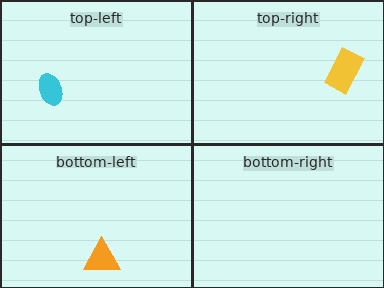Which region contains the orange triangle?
The bottom-left region.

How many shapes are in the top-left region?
1.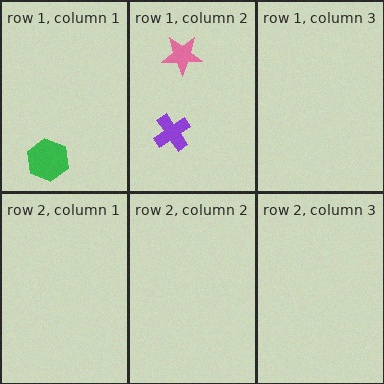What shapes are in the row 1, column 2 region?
The pink star, the purple cross.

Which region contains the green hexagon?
The row 1, column 1 region.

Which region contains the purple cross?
The row 1, column 2 region.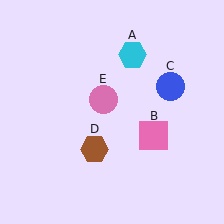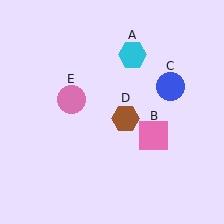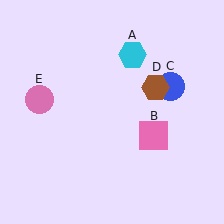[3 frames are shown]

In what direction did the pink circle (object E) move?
The pink circle (object E) moved left.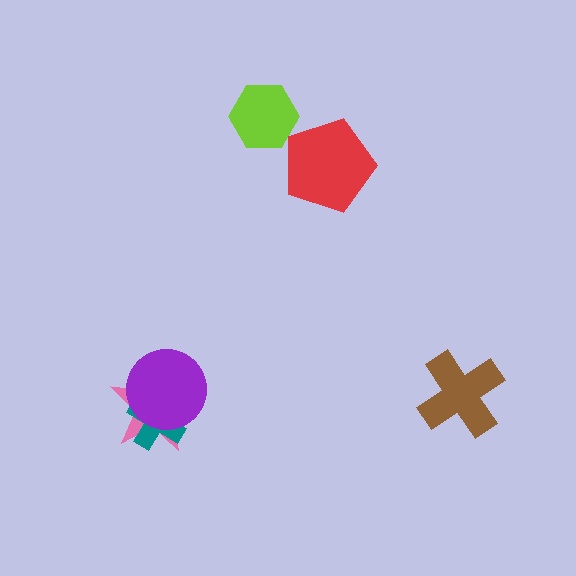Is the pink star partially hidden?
Yes, it is partially covered by another shape.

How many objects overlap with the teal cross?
2 objects overlap with the teal cross.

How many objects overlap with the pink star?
2 objects overlap with the pink star.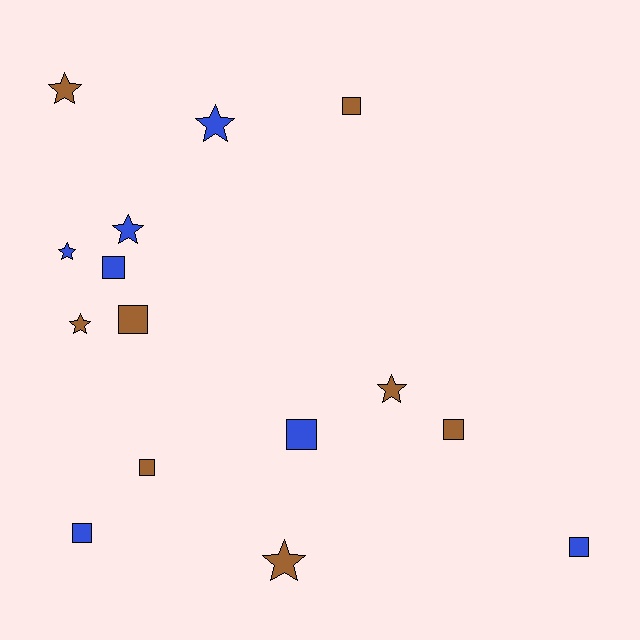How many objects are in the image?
There are 15 objects.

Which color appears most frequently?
Brown, with 8 objects.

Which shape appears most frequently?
Square, with 8 objects.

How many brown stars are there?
There are 4 brown stars.